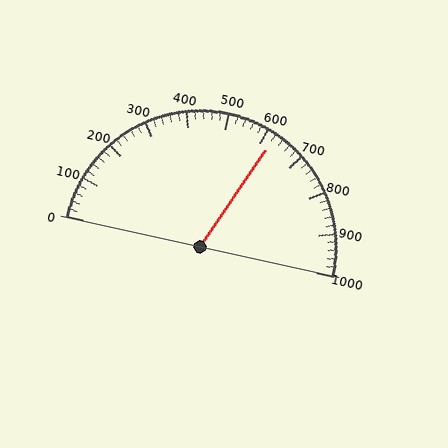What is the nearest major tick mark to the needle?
The nearest major tick mark is 600.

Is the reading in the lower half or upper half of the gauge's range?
The reading is in the upper half of the range (0 to 1000).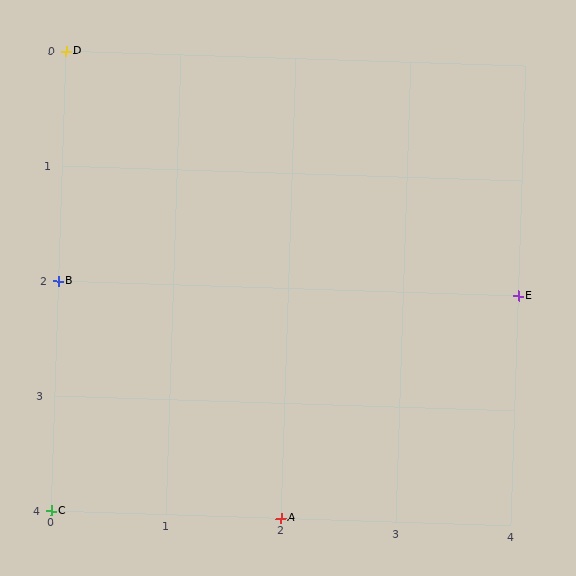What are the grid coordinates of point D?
Point D is at grid coordinates (0, 0).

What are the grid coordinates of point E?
Point E is at grid coordinates (4, 2).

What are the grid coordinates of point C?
Point C is at grid coordinates (0, 4).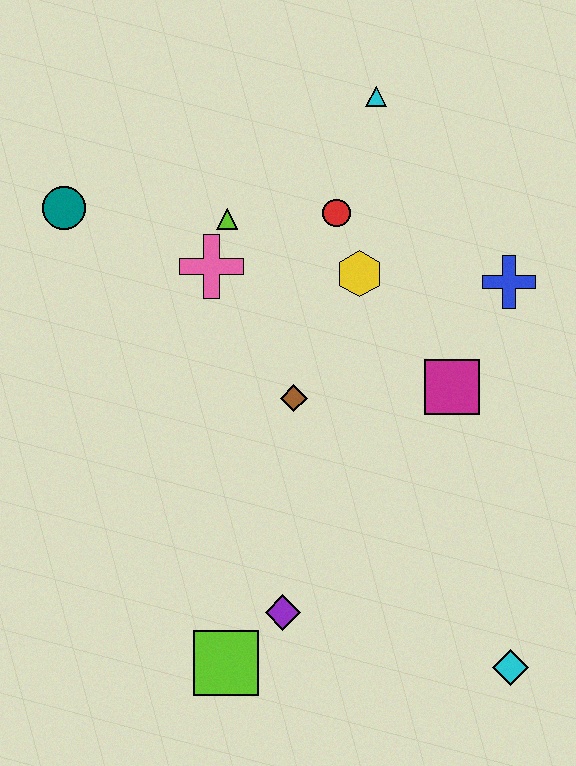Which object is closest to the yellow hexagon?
The red circle is closest to the yellow hexagon.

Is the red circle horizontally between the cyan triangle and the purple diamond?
Yes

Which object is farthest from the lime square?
The cyan triangle is farthest from the lime square.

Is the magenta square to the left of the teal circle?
No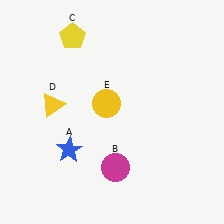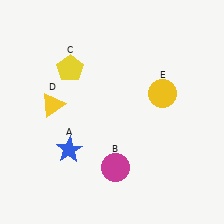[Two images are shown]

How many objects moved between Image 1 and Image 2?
2 objects moved between the two images.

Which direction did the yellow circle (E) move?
The yellow circle (E) moved right.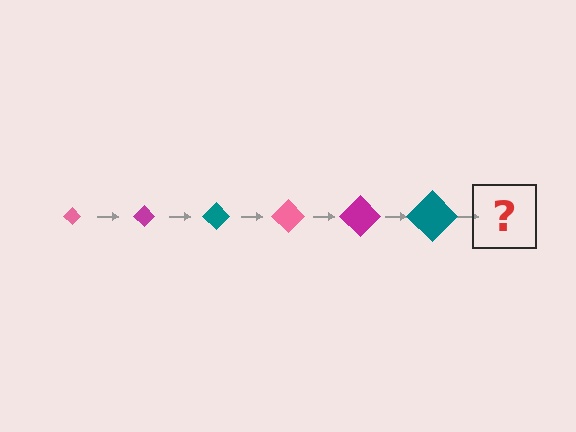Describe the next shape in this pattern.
It should be a pink diamond, larger than the previous one.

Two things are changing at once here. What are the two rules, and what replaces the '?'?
The two rules are that the diamond grows larger each step and the color cycles through pink, magenta, and teal. The '?' should be a pink diamond, larger than the previous one.